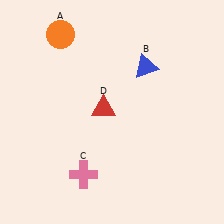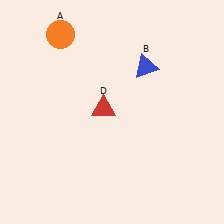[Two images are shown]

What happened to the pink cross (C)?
The pink cross (C) was removed in Image 2. It was in the bottom-left area of Image 1.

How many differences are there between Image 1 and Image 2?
There is 1 difference between the two images.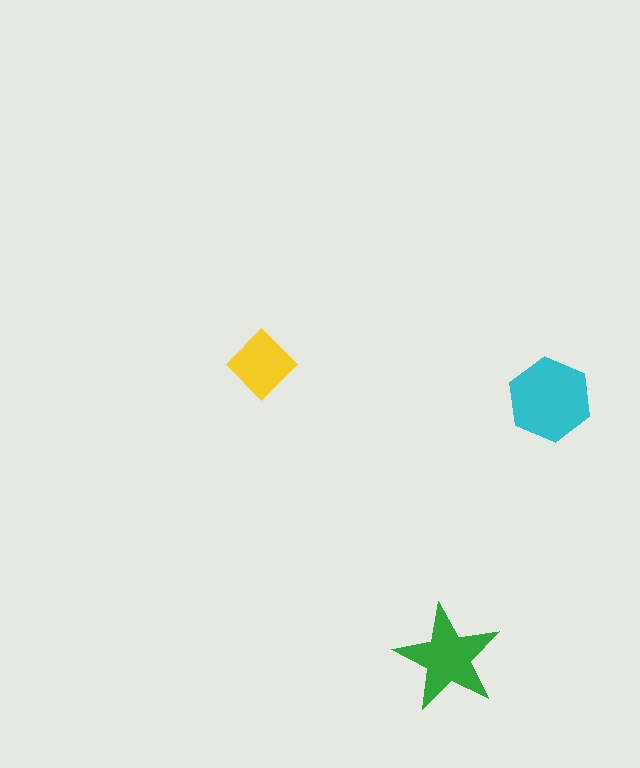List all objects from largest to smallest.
The cyan hexagon, the green star, the yellow diamond.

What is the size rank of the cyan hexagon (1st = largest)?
1st.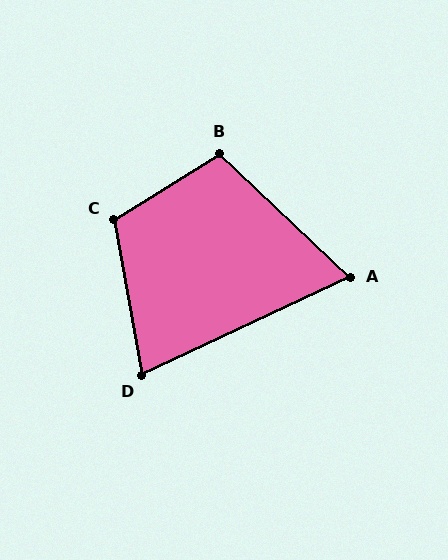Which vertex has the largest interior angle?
C, at approximately 111 degrees.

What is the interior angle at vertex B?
Approximately 105 degrees (obtuse).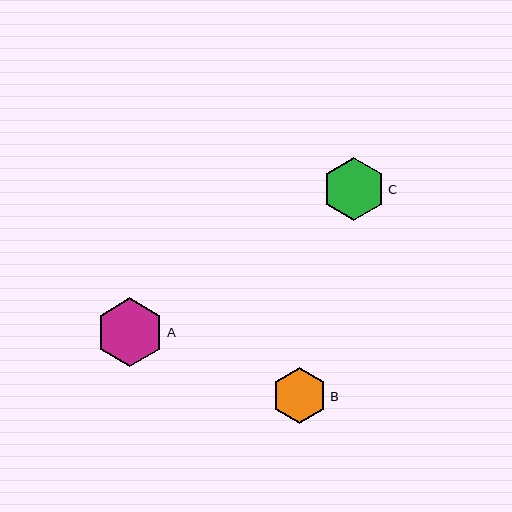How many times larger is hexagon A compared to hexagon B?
Hexagon A is approximately 1.2 times the size of hexagon B.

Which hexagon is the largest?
Hexagon A is the largest with a size of approximately 69 pixels.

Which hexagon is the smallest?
Hexagon B is the smallest with a size of approximately 56 pixels.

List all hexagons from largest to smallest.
From largest to smallest: A, C, B.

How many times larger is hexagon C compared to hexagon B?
Hexagon C is approximately 1.1 times the size of hexagon B.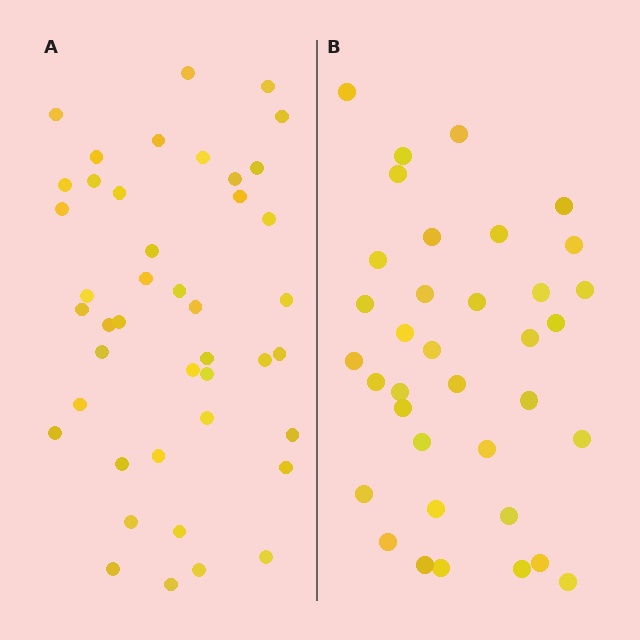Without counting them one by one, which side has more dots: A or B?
Region A (the left region) has more dots.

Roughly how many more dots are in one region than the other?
Region A has roughly 8 or so more dots than region B.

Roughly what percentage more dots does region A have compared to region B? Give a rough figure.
About 20% more.